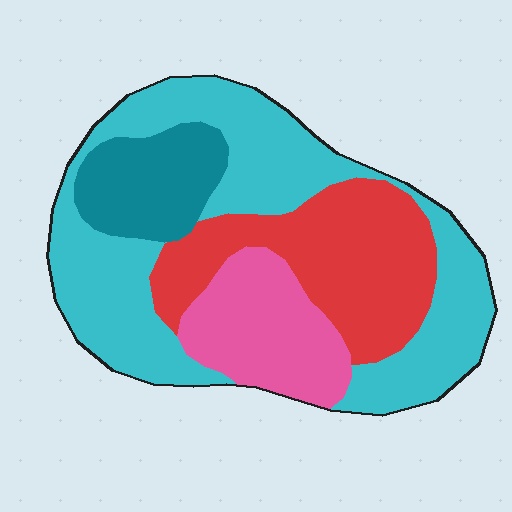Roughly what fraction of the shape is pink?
Pink takes up about one sixth (1/6) of the shape.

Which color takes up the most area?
Cyan, at roughly 45%.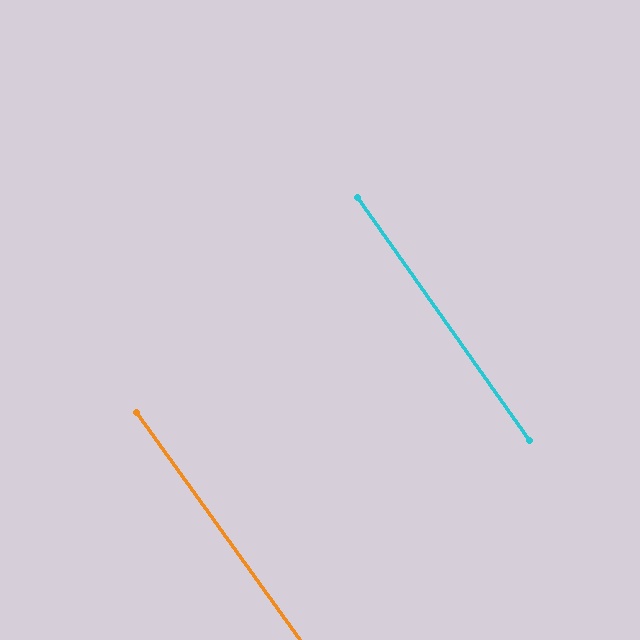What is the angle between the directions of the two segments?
Approximately 0 degrees.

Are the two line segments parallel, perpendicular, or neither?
Parallel — their directions differ by only 0.4°.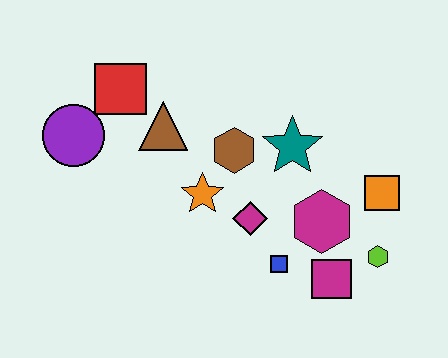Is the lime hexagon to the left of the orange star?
No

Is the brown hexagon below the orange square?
No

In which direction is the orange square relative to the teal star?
The orange square is to the right of the teal star.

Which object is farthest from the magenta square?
The purple circle is farthest from the magenta square.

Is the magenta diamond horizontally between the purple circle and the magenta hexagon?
Yes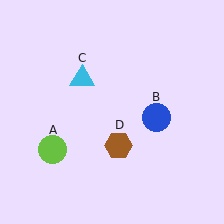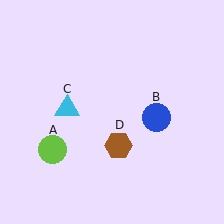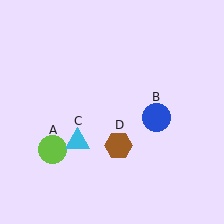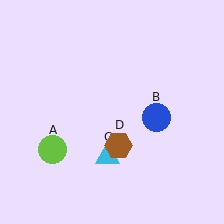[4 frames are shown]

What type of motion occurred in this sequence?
The cyan triangle (object C) rotated counterclockwise around the center of the scene.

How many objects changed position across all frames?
1 object changed position: cyan triangle (object C).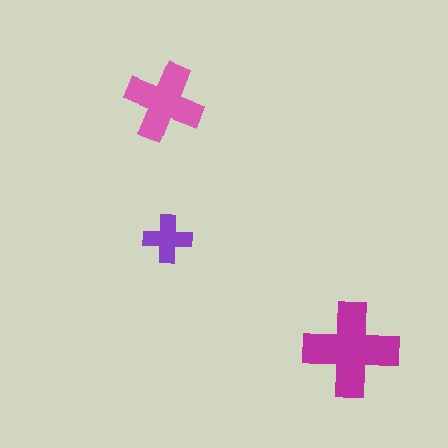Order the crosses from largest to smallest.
the magenta one, the pink one, the purple one.